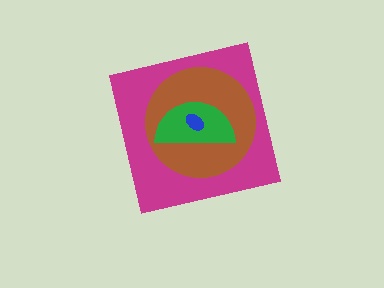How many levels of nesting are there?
4.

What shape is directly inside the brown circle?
The green semicircle.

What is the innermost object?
The blue ellipse.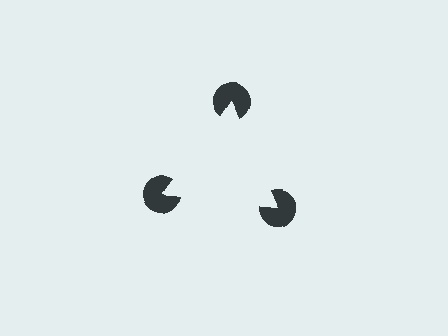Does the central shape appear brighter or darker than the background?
It typically appears slightly brighter than the background, even though no actual brightness change is drawn.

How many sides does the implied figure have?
3 sides.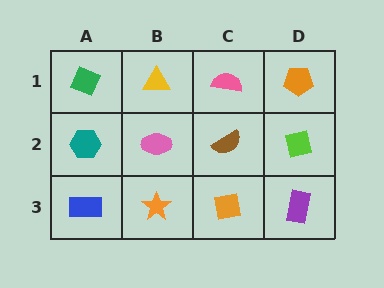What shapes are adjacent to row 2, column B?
A yellow triangle (row 1, column B), an orange star (row 3, column B), a teal hexagon (row 2, column A), a brown semicircle (row 2, column C).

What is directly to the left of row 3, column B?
A blue rectangle.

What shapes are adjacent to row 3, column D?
A lime square (row 2, column D), an orange square (row 3, column C).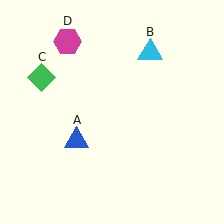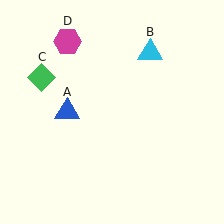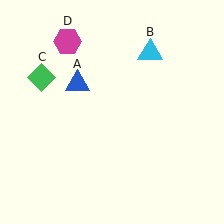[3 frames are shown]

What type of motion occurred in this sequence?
The blue triangle (object A) rotated clockwise around the center of the scene.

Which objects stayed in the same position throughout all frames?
Cyan triangle (object B) and green diamond (object C) and magenta hexagon (object D) remained stationary.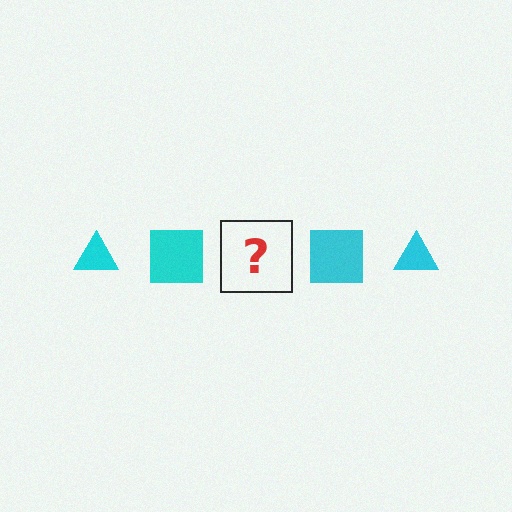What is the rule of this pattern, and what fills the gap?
The rule is that the pattern cycles through triangle, square shapes in cyan. The gap should be filled with a cyan triangle.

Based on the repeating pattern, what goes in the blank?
The blank should be a cyan triangle.